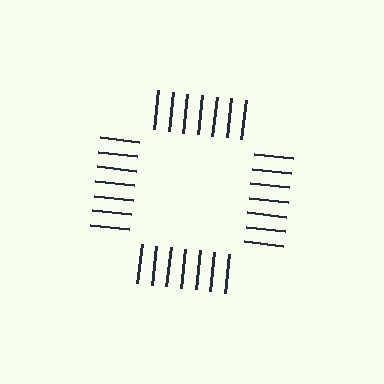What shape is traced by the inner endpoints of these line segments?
An illusory square — the line segments terminate on its edges but no continuous stroke is drawn.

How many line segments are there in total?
28 — 7 along each of the 4 edges.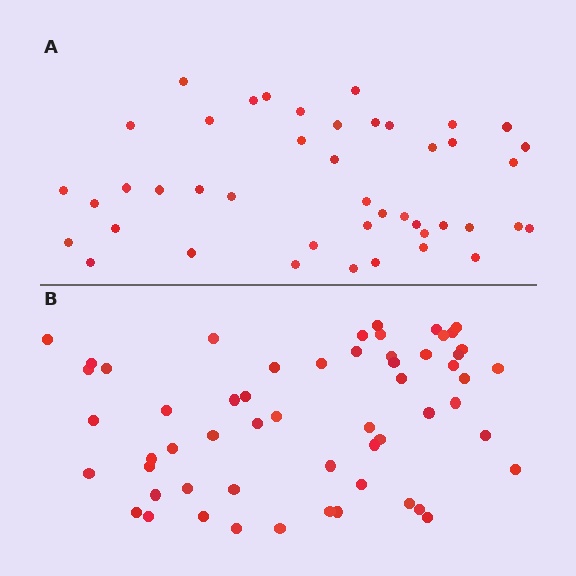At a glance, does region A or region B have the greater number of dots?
Region B (the bottom region) has more dots.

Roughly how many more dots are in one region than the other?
Region B has approximately 15 more dots than region A.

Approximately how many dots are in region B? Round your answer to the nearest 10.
About 60 dots. (The exact count is 57, which rounds to 60.)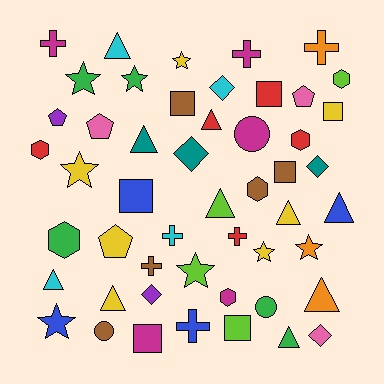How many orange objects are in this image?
There are 3 orange objects.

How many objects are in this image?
There are 50 objects.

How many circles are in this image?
There are 3 circles.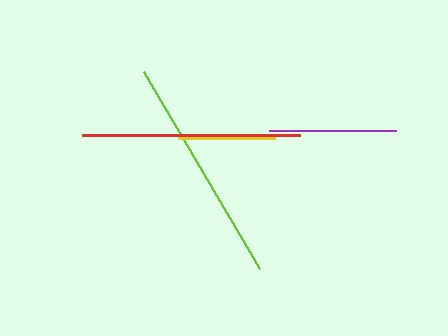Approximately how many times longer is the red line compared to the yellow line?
The red line is approximately 2.2 times the length of the yellow line.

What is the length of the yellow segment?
The yellow segment is approximately 97 pixels long.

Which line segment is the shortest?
The yellow line is the shortest at approximately 97 pixels.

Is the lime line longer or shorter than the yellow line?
The lime line is longer than the yellow line.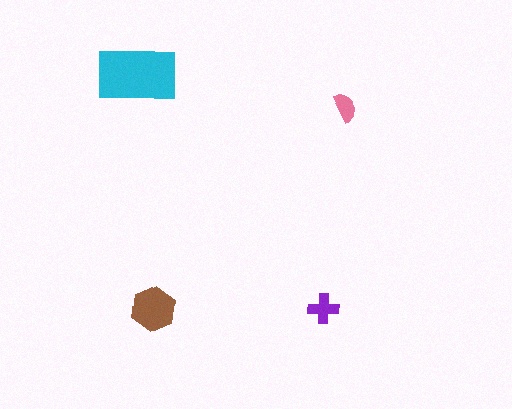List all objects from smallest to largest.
The pink semicircle, the purple cross, the brown hexagon, the cyan rectangle.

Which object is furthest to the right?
The pink semicircle is rightmost.